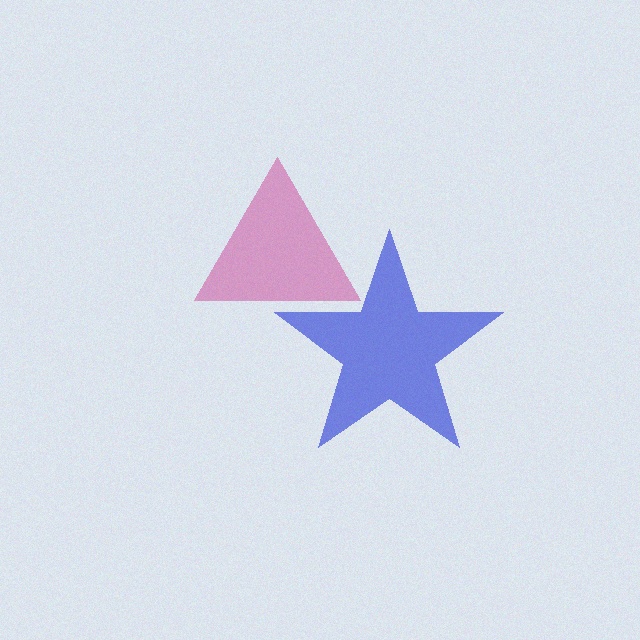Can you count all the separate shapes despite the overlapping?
Yes, there are 2 separate shapes.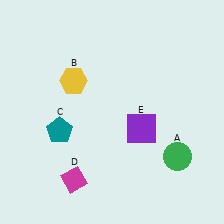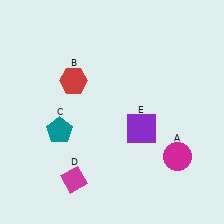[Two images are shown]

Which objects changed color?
A changed from green to magenta. B changed from yellow to red.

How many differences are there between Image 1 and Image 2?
There are 2 differences between the two images.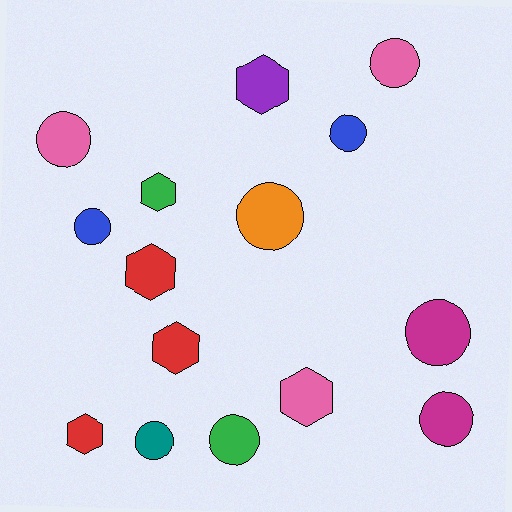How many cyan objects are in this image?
There are no cyan objects.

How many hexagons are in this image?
There are 6 hexagons.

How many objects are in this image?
There are 15 objects.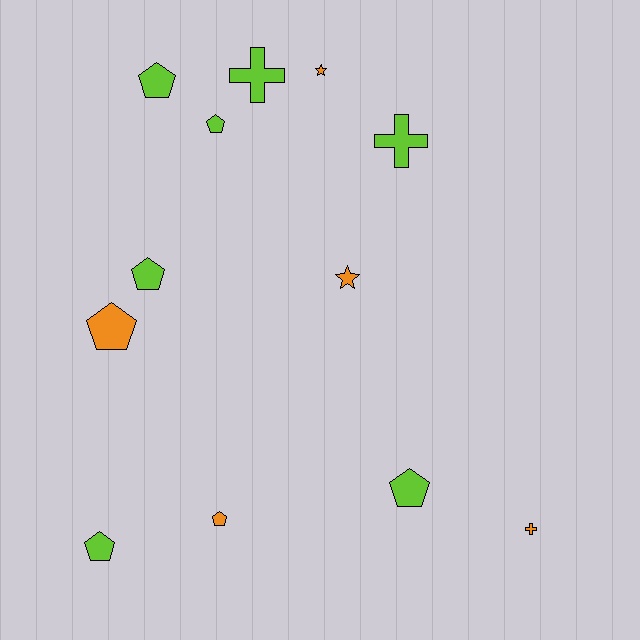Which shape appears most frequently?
Pentagon, with 7 objects.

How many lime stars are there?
There are no lime stars.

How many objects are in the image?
There are 12 objects.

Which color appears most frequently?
Lime, with 7 objects.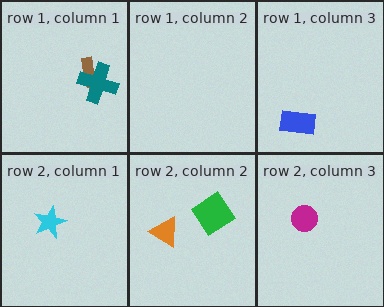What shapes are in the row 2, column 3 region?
The magenta circle.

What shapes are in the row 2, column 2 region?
The green diamond, the orange triangle.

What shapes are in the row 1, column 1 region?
The brown arrow, the teal cross.